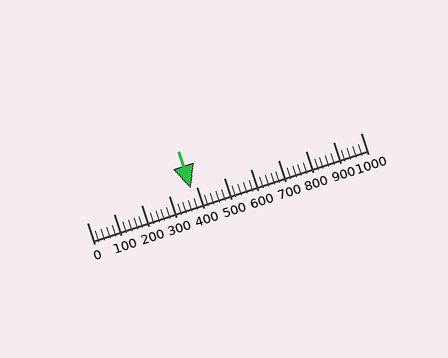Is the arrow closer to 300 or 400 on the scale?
The arrow is closer to 400.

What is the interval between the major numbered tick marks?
The major tick marks are spaced 100 units apart.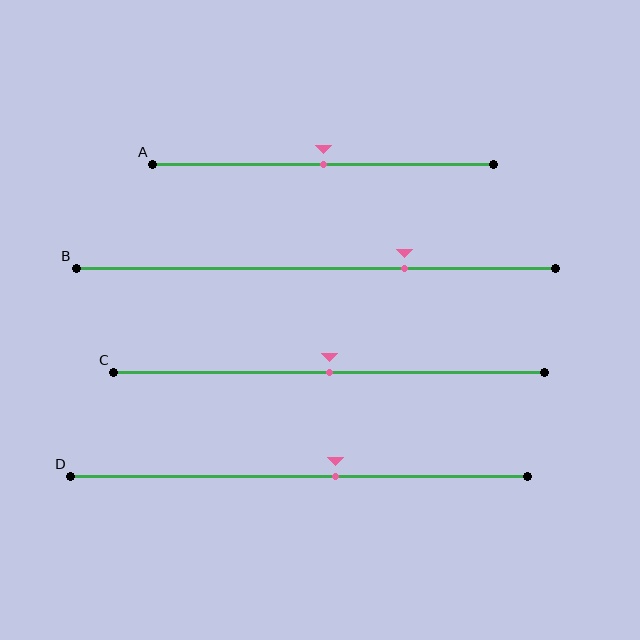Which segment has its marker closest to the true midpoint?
Segment A has its marker closest to the true midpoint.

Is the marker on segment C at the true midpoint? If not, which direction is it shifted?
Yes, the marker on segment C is at the true midpoint.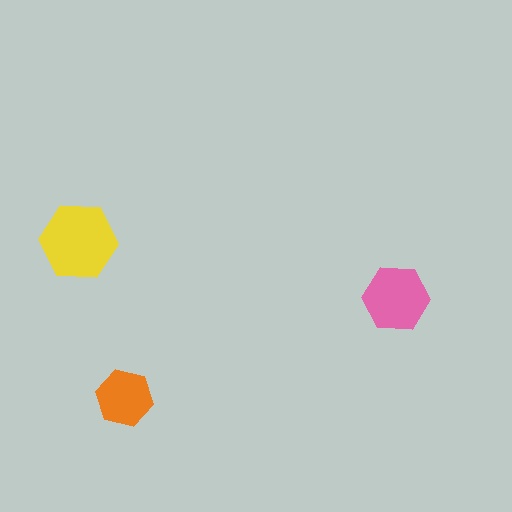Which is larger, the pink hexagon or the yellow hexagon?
The yellow one.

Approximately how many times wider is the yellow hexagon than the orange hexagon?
About 1.5 times wider.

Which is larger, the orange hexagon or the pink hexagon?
The pink one.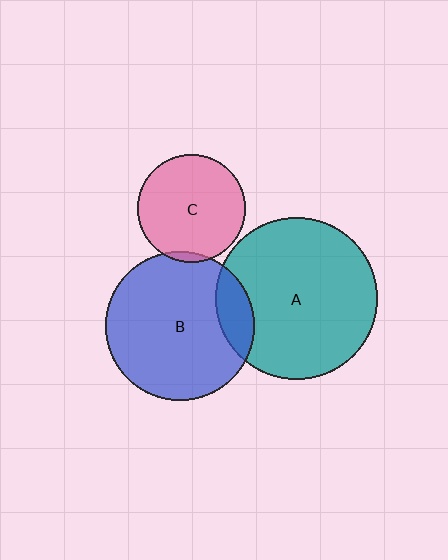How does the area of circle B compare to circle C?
Approximately 1.9 times.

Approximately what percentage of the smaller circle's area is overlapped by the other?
Approximately 5%.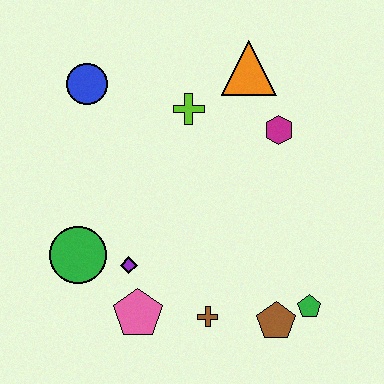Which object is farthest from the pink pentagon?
The orange triangle is farthest from the pink pentagon.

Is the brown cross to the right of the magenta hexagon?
No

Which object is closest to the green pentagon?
The brown pentagon is closest to the green pentagon.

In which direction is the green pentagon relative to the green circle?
The green pentagon is to the right of the green circle.